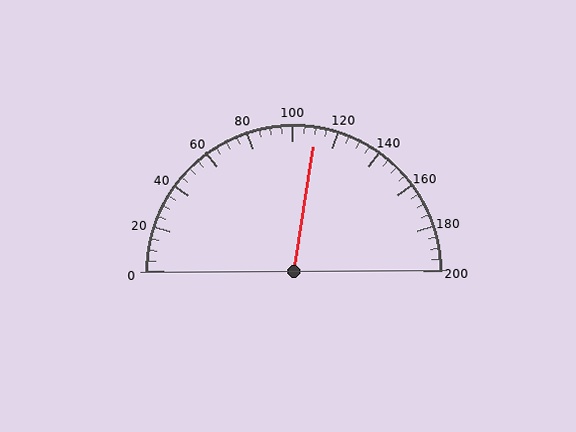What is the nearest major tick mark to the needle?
The nearest major tick mark is 120.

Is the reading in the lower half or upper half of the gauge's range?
The reading is in the upper half of the range (0 to 200).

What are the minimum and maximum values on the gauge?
The gauge ranges from 0 to 200.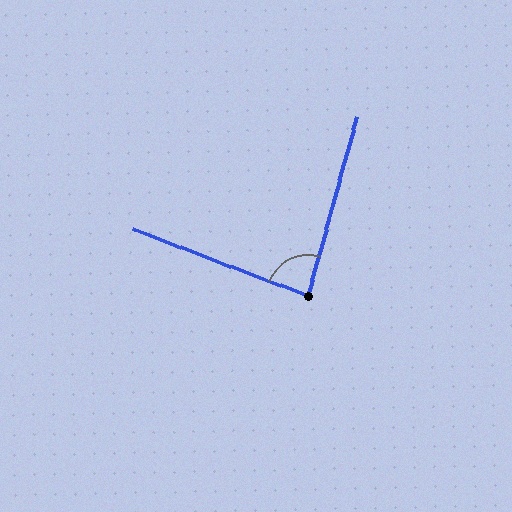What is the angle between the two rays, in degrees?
Approximately 84 degrees.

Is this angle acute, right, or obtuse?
It is acute.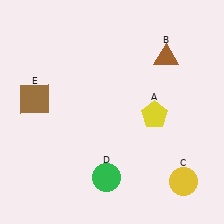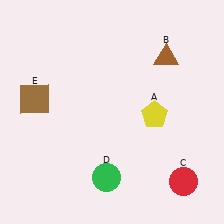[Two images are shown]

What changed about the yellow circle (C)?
In Image 1, C is yellow. In Image 2, it changed to red.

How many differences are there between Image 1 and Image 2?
There is 1 difference between the two images.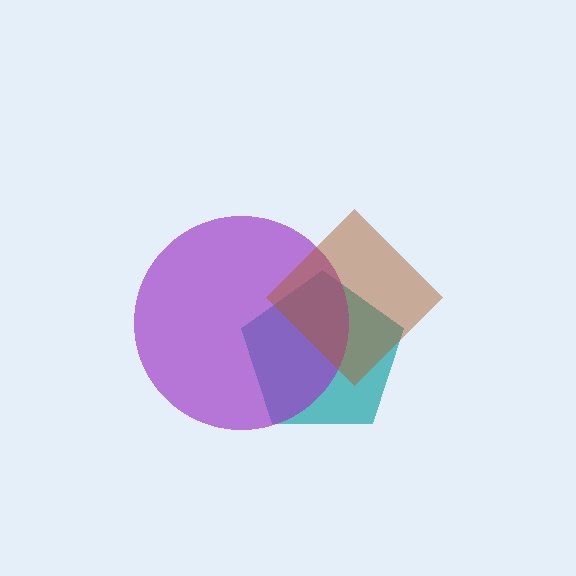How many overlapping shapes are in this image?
There are 3 overlapping shapes in the image.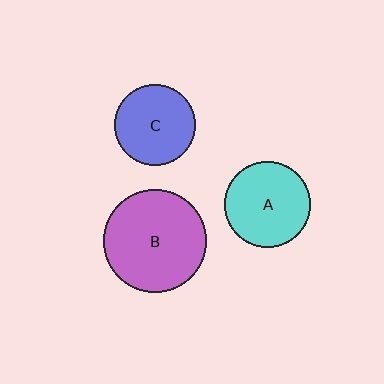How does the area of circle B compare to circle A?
Approximately 1.4 times.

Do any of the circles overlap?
No, none of the circles overlap.